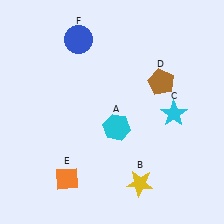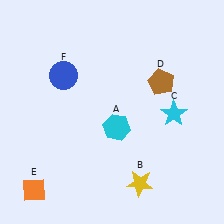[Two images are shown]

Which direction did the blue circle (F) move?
The blue circle (F) moved down.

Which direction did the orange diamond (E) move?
The orange diamond (E) moved left.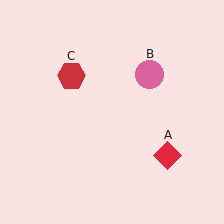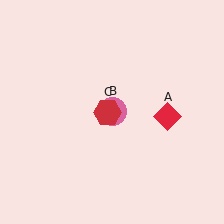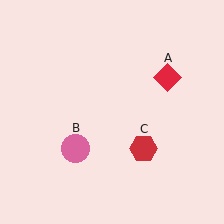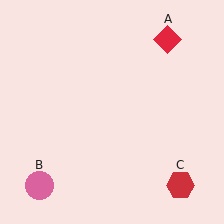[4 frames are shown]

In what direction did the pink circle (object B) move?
The pink circle (object B) moved down and to the left.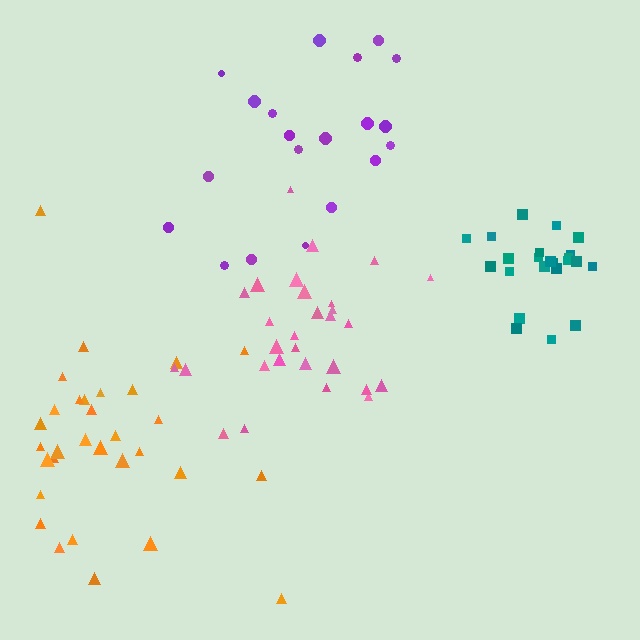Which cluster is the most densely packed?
Teal.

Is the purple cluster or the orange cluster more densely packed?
Orange.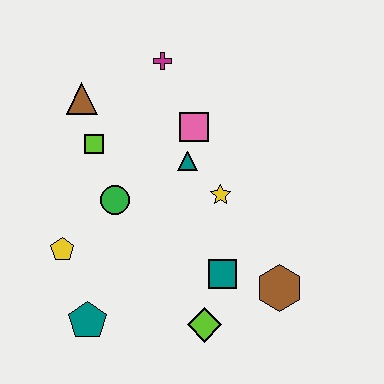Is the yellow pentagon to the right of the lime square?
No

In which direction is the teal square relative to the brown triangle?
The teal square is below the brown triangle.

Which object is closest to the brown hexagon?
The teal square is closest to the brown hexagon.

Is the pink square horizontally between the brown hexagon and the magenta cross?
Yes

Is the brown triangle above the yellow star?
Yes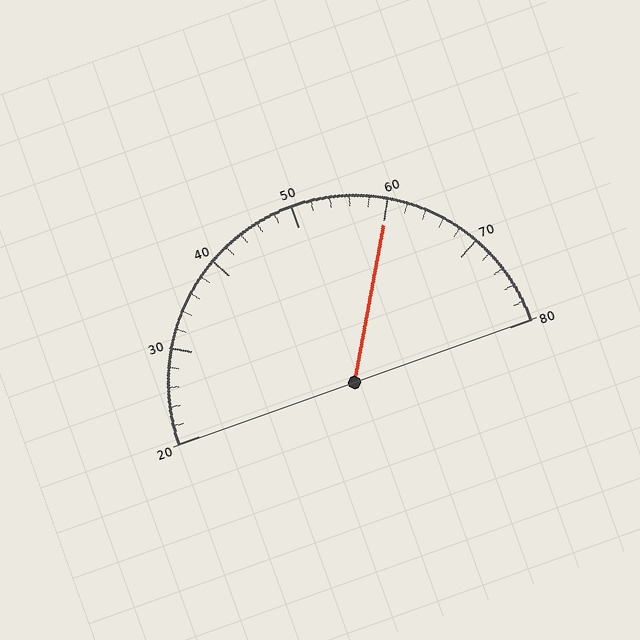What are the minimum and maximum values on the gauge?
The gauge ranges from 20 to 80.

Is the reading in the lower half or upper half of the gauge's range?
The reading is in the upper half of the range (20 to 80).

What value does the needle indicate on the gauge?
The needle indicates approximately 60.